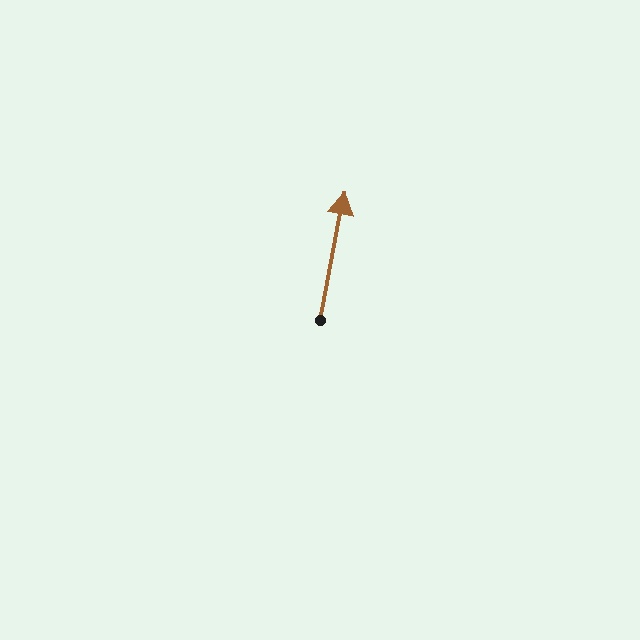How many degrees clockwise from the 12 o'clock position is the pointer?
Approximately 11 degrees.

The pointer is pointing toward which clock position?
Roughly 12 o'clock.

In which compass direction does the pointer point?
North.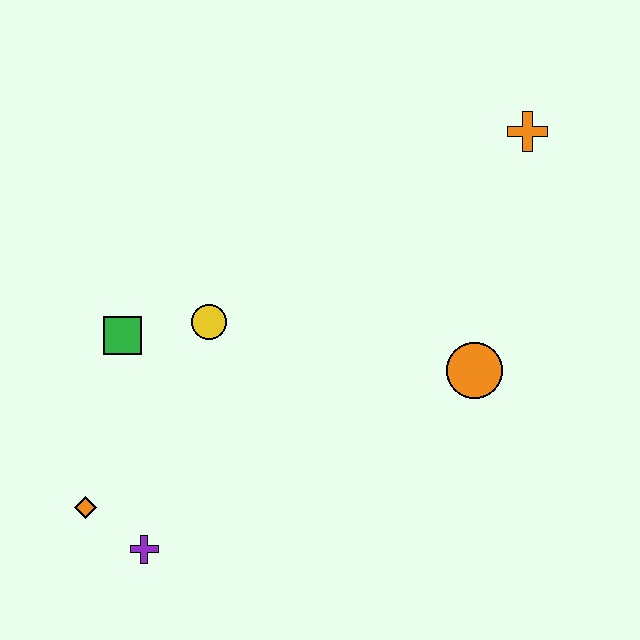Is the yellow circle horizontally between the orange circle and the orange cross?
No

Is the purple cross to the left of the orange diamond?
No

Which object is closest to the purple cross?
The orange diamond is closest to the purple cross.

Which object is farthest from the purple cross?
The orange cross is farthest from the purple cross.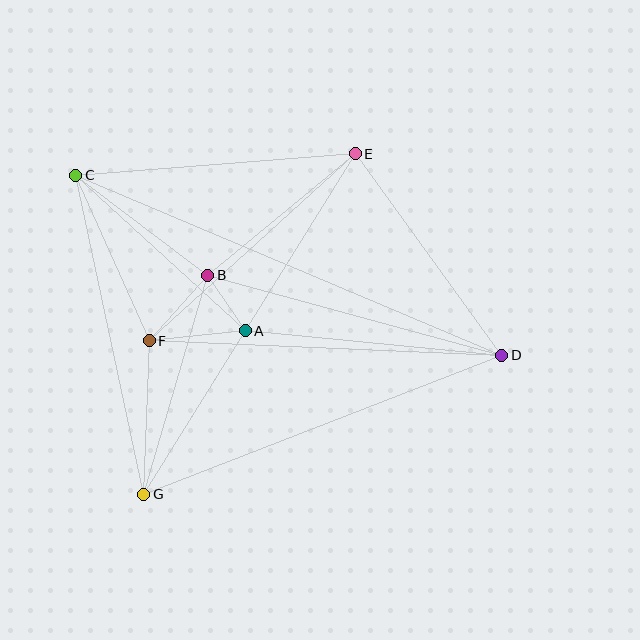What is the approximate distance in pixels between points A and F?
The distance between A and F is approximately 96 pixels.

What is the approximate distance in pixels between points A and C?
The distance between A and C is approximately 230 pixels.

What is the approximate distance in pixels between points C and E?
The distance between C and E is approximately 280 pixels.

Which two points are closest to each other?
Points A and B are closest to each other.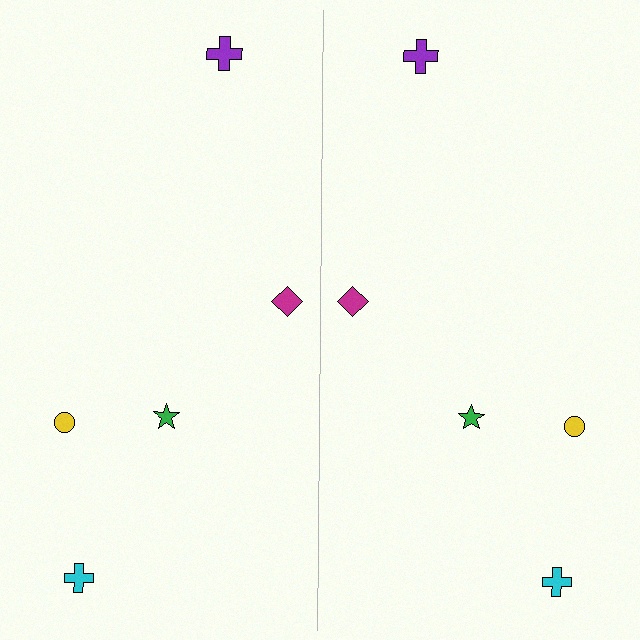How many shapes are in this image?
There are 10 shapes in this image.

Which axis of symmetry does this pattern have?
The pattern has a vertical axis of symmetry running through the center of the image.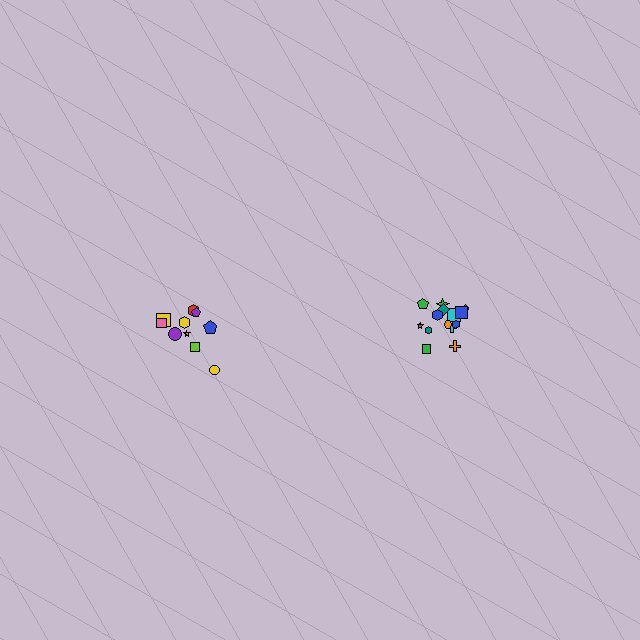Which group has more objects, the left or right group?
The right group.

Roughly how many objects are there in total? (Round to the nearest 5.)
Roughly 25 objects in total.